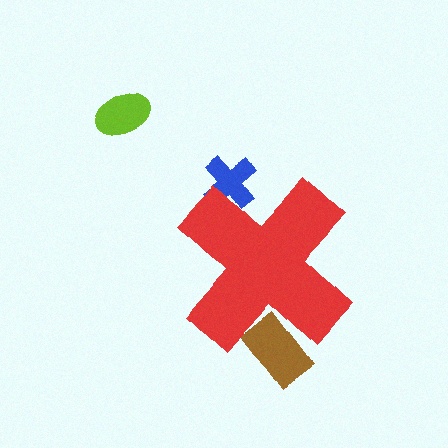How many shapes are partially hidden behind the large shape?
2 shapes are partially hidden.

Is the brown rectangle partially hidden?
Yes, the brown rectangle is partially hidden behind the red cross.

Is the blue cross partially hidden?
Yes, the blue cross is partially hidden behind the red cross.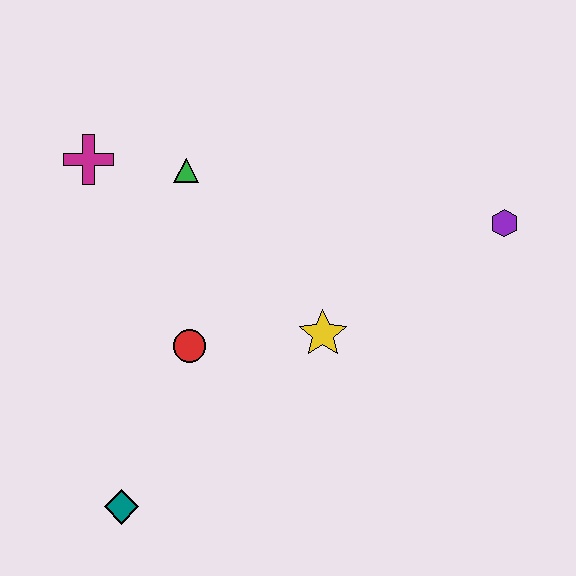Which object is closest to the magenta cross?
The green triangle is closest to the magenta cross.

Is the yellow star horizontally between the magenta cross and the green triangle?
No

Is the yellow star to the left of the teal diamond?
No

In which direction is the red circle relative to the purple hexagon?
The red circle is to the left of the purple hexagon.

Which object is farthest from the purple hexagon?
The teal diamond is farthest from the purple hexagon.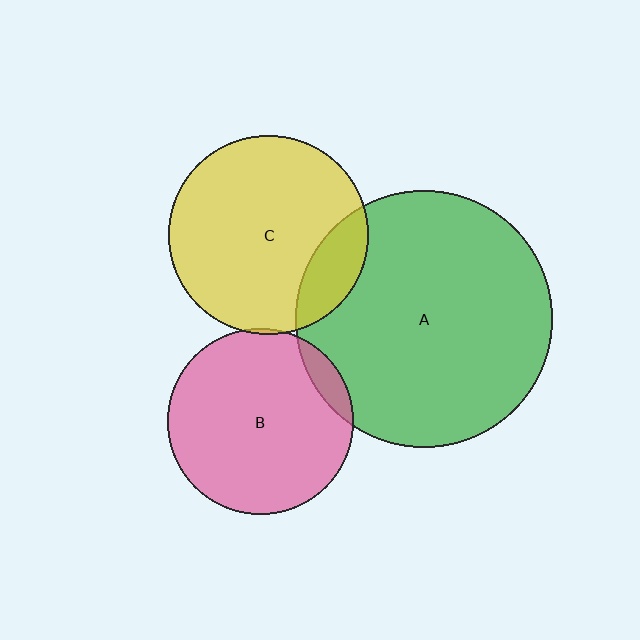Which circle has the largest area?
Circle A (green).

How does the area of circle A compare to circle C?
Approximately 1.7 times.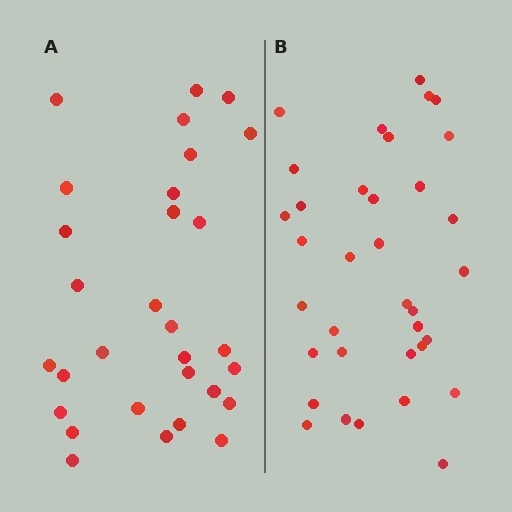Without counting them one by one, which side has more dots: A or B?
Region B (the right region) has more dots.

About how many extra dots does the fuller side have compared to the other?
Region B has about 5 more dots than region A.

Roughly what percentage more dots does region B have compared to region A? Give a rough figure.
About 15% more.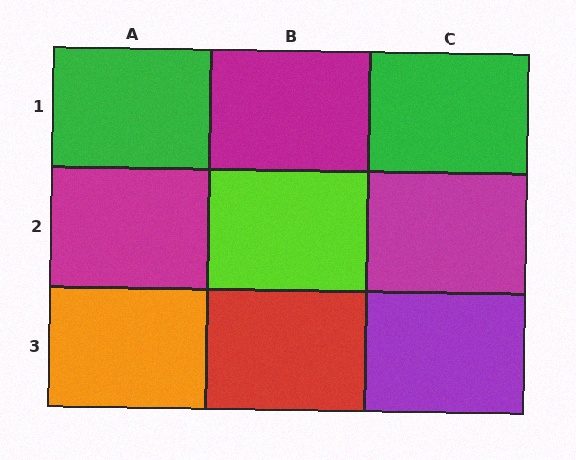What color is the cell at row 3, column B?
Red.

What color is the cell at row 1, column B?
Magenta.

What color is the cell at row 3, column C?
Purple.